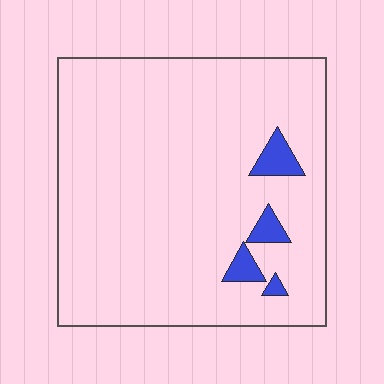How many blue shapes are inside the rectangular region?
4.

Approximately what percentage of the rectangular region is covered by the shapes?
Approximately 5%.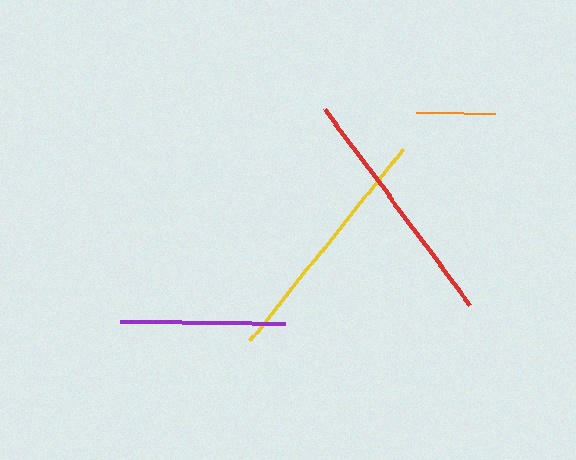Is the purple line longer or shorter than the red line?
The red line is longer than the purple line.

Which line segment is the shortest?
The orange line is the shortest at approximately 79 pixels.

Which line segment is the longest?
The yellow line is the longest at approximately 245 pixels.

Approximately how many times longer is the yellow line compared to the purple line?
The yellow line is approximately 1.5 times the length of the purple line.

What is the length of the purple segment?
The purple segment is approximately 165 pixels long.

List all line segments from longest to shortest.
From longest to shortest: yellow, red, purple, orange.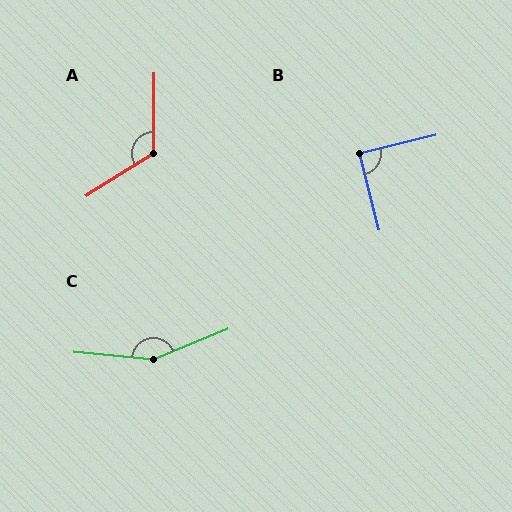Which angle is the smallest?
B, at approximately 89 degrees.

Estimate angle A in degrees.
Approximately 123 degrees.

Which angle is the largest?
C, at approximately 152 degrees.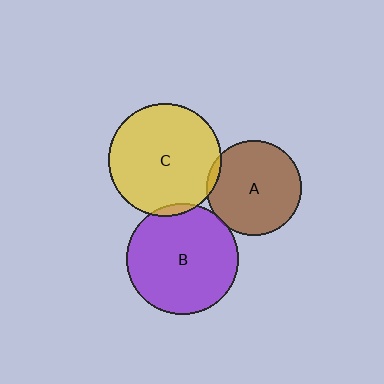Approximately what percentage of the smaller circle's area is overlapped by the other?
Approximately 5%.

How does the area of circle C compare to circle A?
Approximately 1.4 times.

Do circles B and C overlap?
Yes.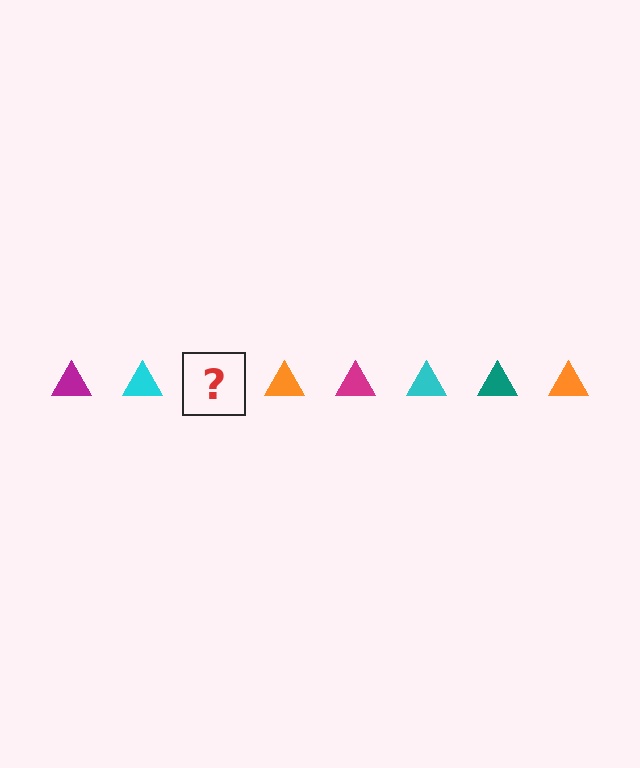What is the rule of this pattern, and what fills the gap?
The rule is that the pattern cycles through magenta, cyan, teal, orange triangles. The gap should be filled with a teal triangle.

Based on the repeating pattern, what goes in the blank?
The blank should be a teal triangle.